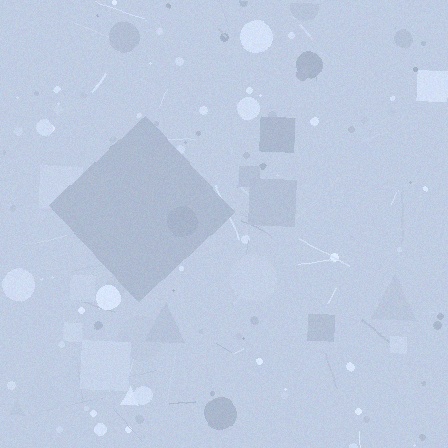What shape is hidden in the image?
A diamond is hidden in the image.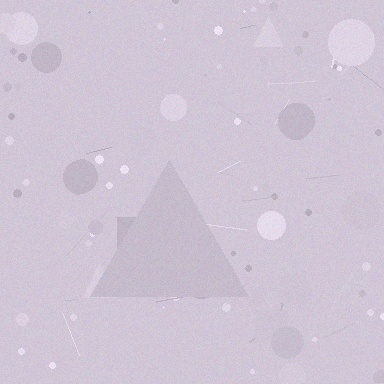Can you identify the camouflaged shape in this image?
The camouflaged shape is a triangle.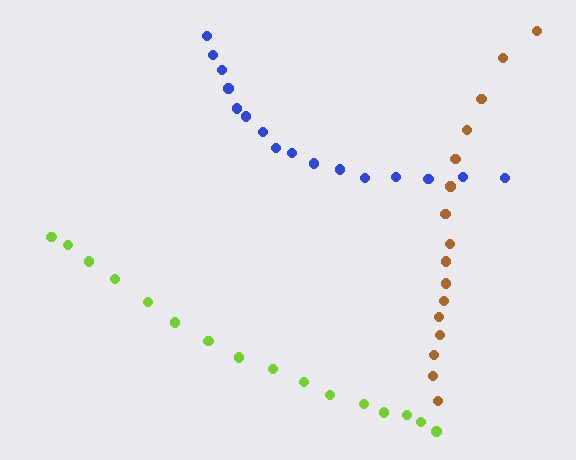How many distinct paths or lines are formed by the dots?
There are 3 distinct paths.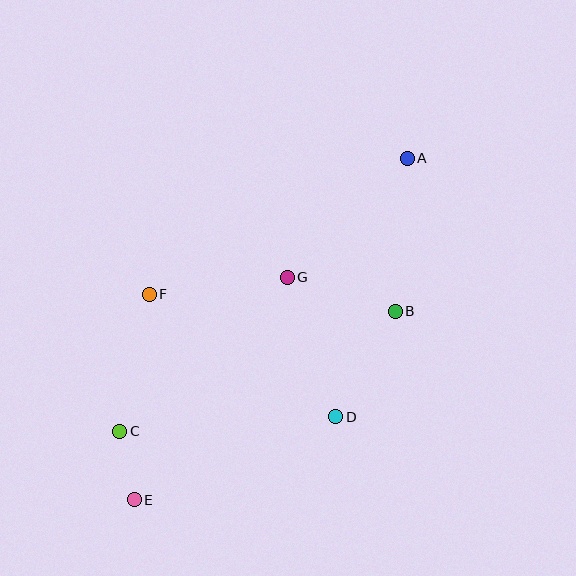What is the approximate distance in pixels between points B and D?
The distance between B and D is approximately 121 pixels.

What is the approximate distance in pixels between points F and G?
The distance between F and G is approximately 139 pixels.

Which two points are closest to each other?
Points C and E are closest to each other.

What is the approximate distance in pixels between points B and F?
The distance between B and F is approximately 247 pixels.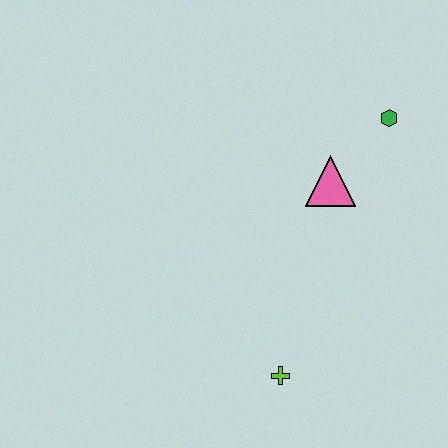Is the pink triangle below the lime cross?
No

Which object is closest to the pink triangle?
The green hexagon is closest to the pink triangle.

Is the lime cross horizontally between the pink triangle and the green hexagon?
No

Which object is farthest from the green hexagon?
The lime cross is farthest from the green hexagon.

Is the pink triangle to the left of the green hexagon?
Yes